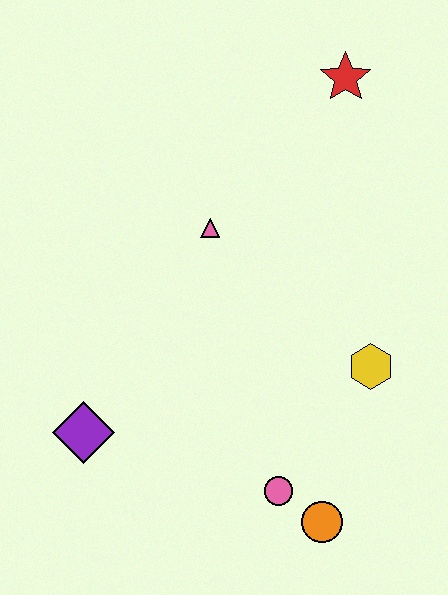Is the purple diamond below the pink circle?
No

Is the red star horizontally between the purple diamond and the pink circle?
No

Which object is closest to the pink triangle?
The red star is closest to the pink triangle.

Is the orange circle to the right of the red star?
No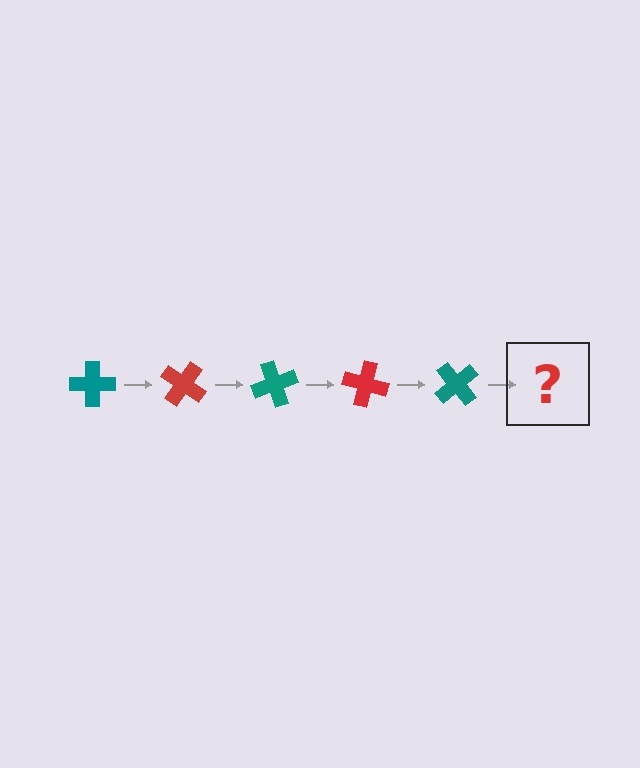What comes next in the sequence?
The next element should be a red cross, rotated 175 degrees from the start.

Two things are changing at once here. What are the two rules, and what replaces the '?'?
The two rules are that it rotates 35 degrees each step and the color cycles through teal and red. The '?' should be a red cross, rotated 175 degrees from the start.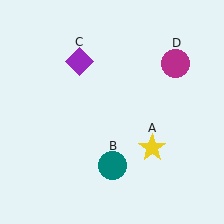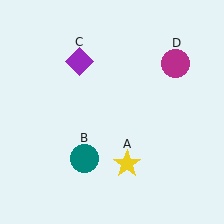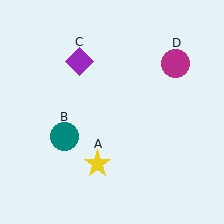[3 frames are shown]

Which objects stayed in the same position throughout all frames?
Purple diamond (object C) and magenta circle (object D) remained stationary.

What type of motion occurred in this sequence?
The yellow star (object A), teal circle (object B) rotated clockwise around the center of the scene.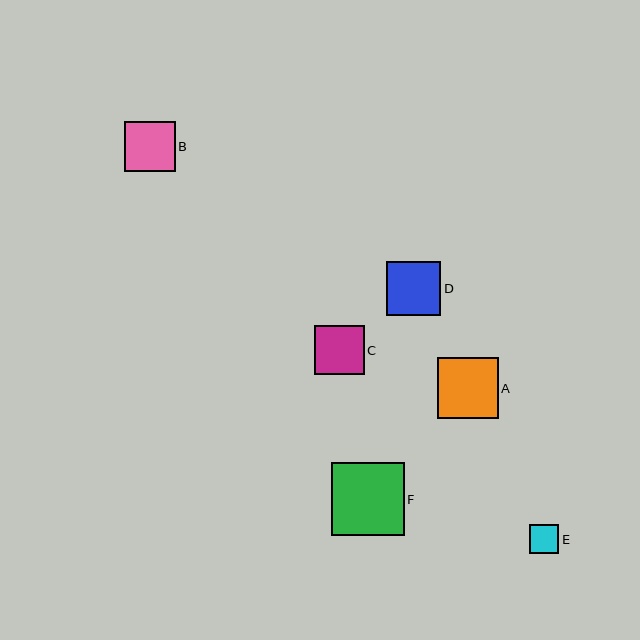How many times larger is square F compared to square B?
Square F is approximately 1.4 times the size of square B.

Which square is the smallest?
Square E is the smallest with a size of approximately 29 pixels.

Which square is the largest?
Square F is the largest with a size of approximately 72 pixels.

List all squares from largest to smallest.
From largest to smallest: F, A, D, B, C, E.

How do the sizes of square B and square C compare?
Square B and square C are approximately the same size.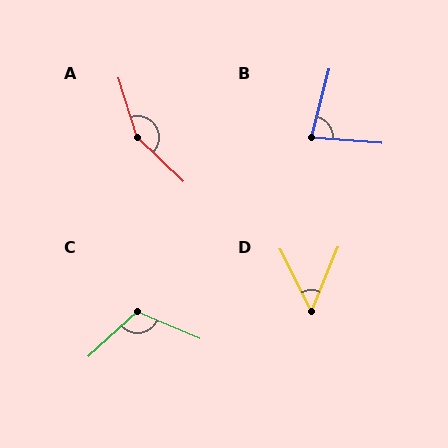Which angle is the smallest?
D, at approximately 49 degrees.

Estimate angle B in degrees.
Approximately 80 degrees.